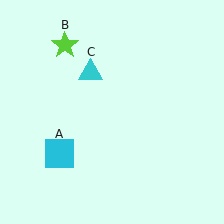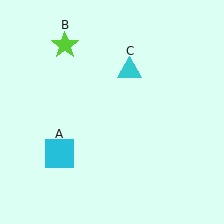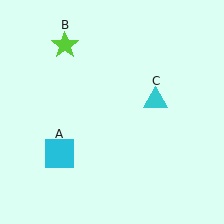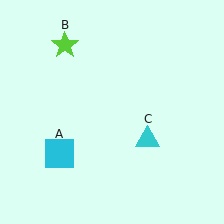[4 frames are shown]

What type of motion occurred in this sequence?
The cyan triangle (object C) rotated clockwise around the center of the scene.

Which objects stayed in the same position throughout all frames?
Cyan square (object A) and lime star (object B) remained stationary.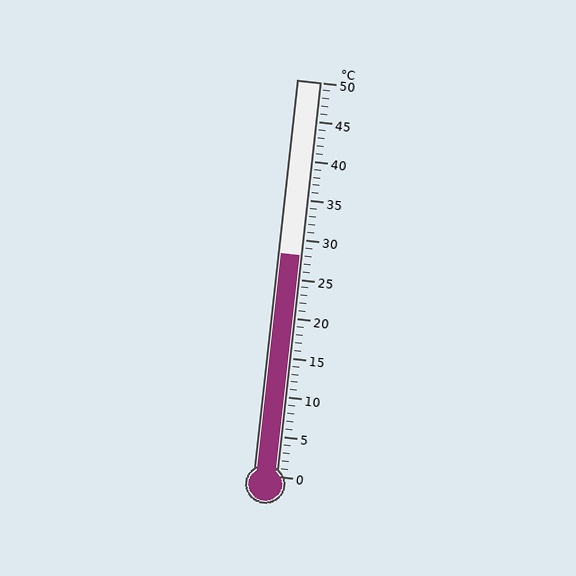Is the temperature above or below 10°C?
The temperature is above 10°C.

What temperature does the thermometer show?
The thermometer shows approximately 28°C.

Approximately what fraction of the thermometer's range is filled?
The thermometer is filled to approximately 55% of its range.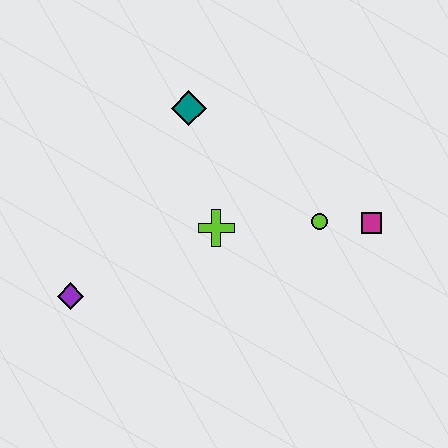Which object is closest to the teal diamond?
The lime cross is closest to the teal diamond.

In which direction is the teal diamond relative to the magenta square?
The teal diamond is to the left of the magenta square.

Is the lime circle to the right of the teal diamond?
Yes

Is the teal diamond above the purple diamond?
Yes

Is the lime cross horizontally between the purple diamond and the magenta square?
Yes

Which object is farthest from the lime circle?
The purple diamond is farthest from the lime circle.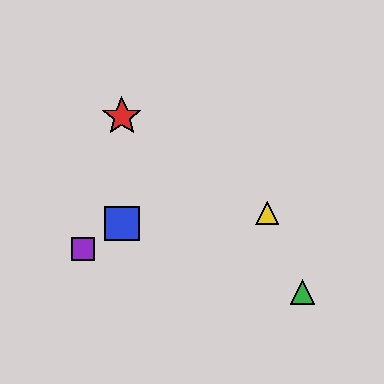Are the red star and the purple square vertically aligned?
No, the red star is at x≈122 and the purple square is at x≈83.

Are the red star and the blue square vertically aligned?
Yes, both are at x≈122.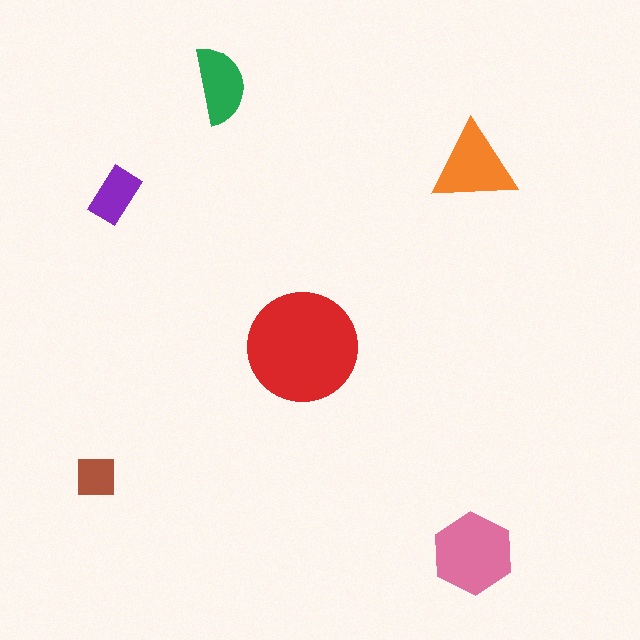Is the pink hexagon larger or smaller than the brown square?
Larger.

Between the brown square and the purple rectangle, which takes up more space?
The purple rectangle.